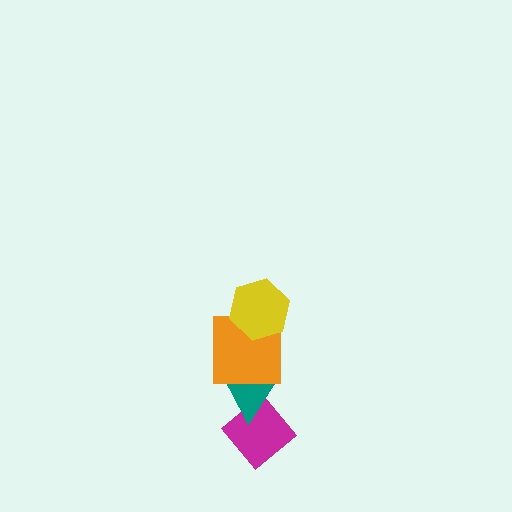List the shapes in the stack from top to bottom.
From top to bottom: the yellow hexagon, the orange square, the teal triangle, the magenta diamond.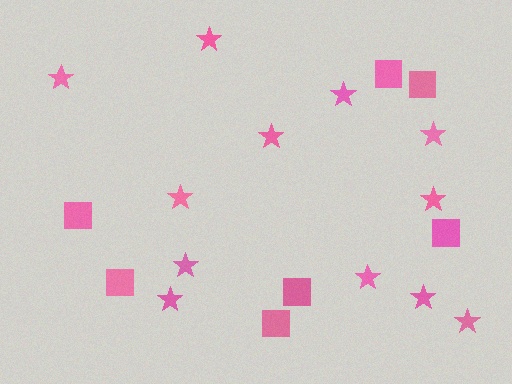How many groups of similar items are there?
There are 2 groups: one group of stars (12) and one group of squares (7).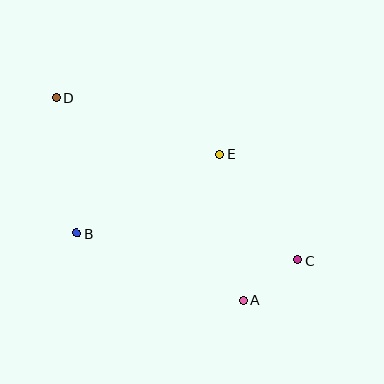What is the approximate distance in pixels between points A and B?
The distance between A and B is approximately 179 pixels.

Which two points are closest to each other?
Points A and C are closest to each other.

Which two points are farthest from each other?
Points C and D are farthest from each other.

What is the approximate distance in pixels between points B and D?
The distance between B and D is approximately 137 pixels.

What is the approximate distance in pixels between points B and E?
The distance between B and E is approximately 164 pixels.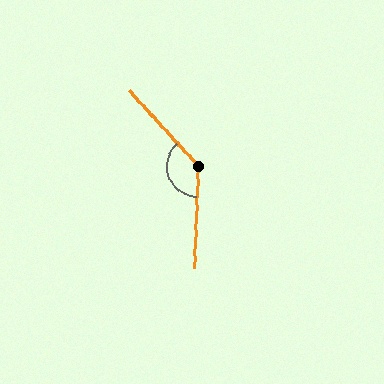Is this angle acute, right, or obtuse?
It is obtuse.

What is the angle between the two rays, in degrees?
Approximately 136 degrees.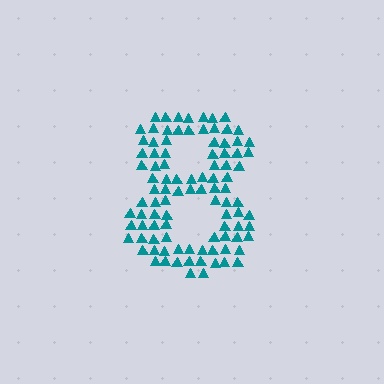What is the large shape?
The large shape is the digit 8.